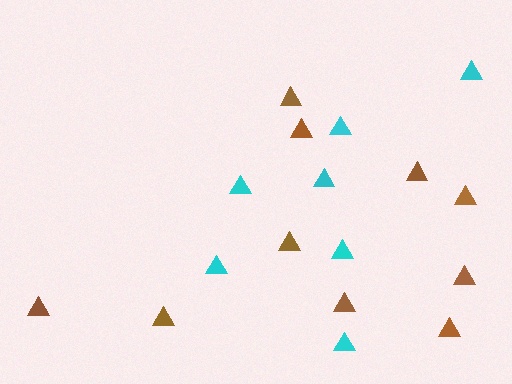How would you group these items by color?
There are 2 groups: one group of cyan triangles (7) and one group of brown triangles (10).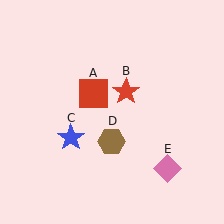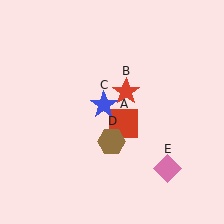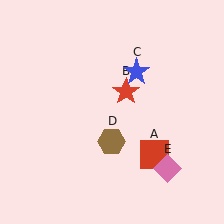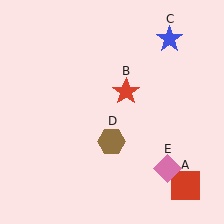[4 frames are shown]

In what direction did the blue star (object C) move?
The blue star (object C) moved up and to the right.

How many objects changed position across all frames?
2 objects changed position: red square (object A), blue star (object C).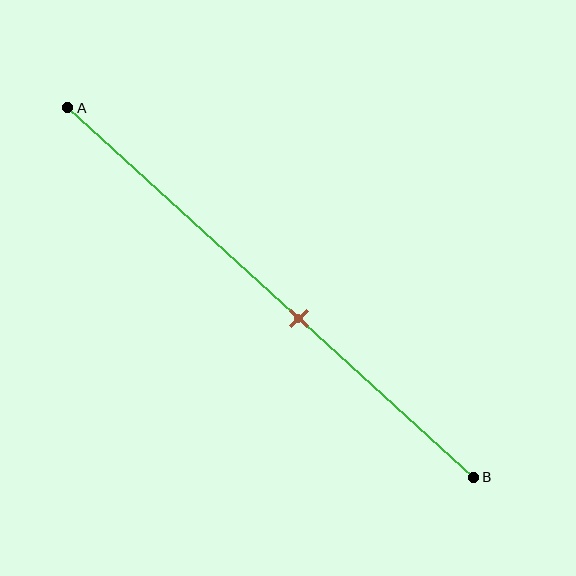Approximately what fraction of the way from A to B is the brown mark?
The brown mark is approximately 55% of the way from A to B.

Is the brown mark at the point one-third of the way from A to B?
No, the mark is at about 55% from A, not at the 33% one-third point.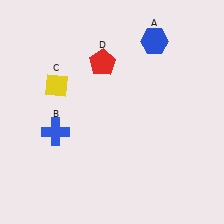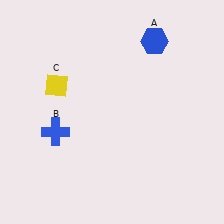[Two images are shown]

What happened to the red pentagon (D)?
The red pentagon (D) was removed in Image 2. It was in the top-left area of Image 1.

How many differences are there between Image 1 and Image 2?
There is 1 difference between the two images.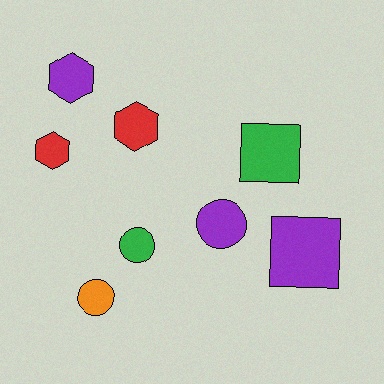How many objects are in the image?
There are 8 objects.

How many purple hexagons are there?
There is 1 purple hexagon.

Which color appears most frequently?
Purple, with 3 objects.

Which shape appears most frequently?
Circle, with 3 objects.